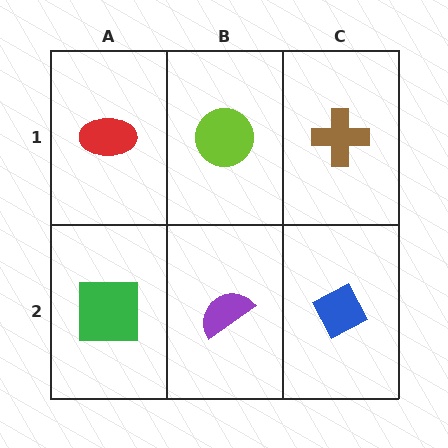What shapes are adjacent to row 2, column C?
A brown cross (row 1, column C), a purple semicircle (row 2, column B).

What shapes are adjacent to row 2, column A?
A red ellipse (row 1, column A), a purple semicircle (row 2, column B).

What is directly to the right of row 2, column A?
A purple semicircle.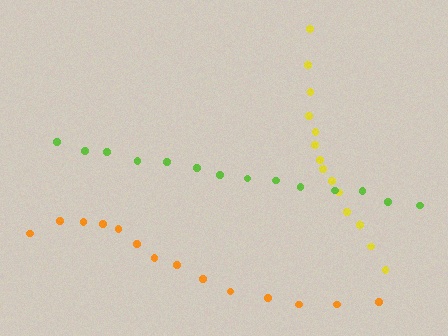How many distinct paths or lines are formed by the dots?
There are 3 distinct paths.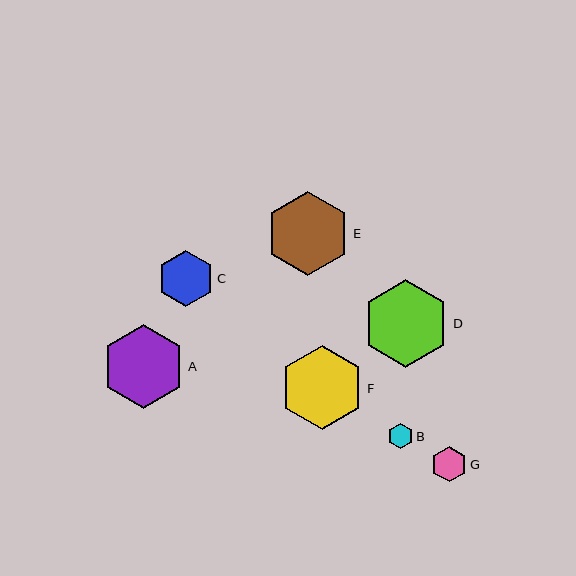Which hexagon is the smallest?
Hexagon B is the smallest with a size of approximately 25 pixels.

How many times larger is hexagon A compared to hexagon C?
Hexagon A is approximately 1.5 times the size of hexagon C.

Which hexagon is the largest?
Hexagon D is the largest with a size of approximately 87 pixels.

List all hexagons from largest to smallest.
From largest to smallest: D, E, F, A, C, G, B.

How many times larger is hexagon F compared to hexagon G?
Hexagon F is approximately 2.4 times the size of hexagon G.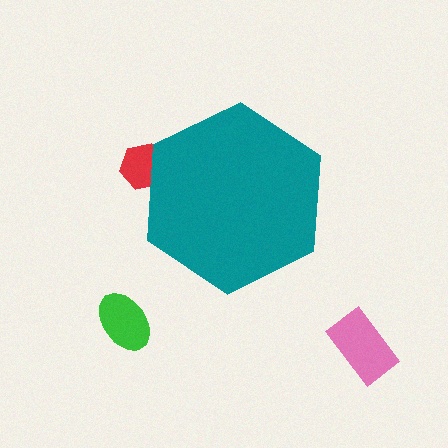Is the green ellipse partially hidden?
No, the green ellipse is fully visible.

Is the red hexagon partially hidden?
Yes, the red hexagon is partially hidden behind the teal hexagon.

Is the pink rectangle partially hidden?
No, the pink rectangle is fully visible.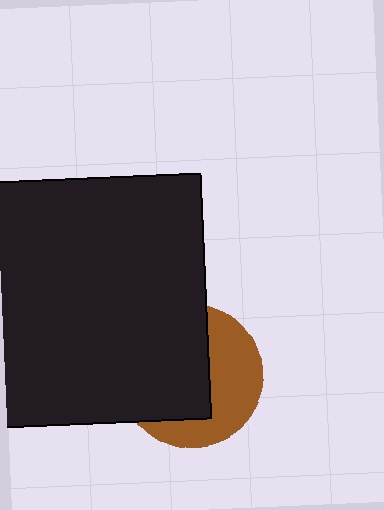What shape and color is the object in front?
The object in front is a black rectangle.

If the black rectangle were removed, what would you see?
You would see the complete brown circle.